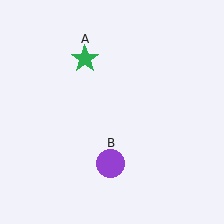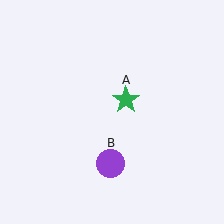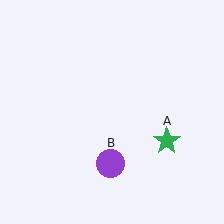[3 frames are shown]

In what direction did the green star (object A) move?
The green star (object A) moved down and to the right.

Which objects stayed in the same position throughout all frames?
Purple circle (object B) remained stationary.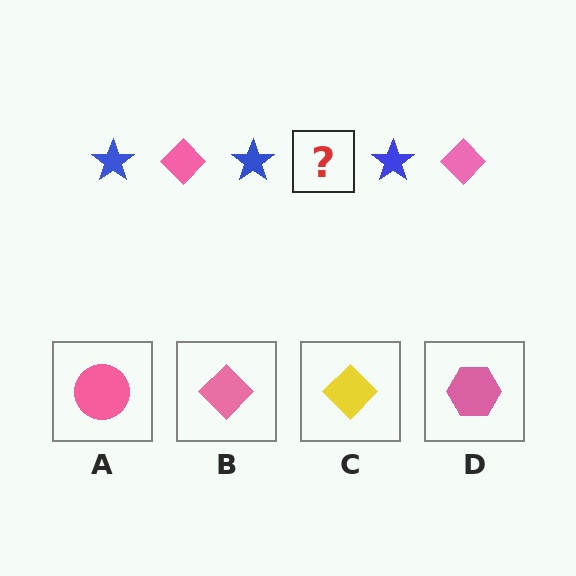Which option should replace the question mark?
Option B.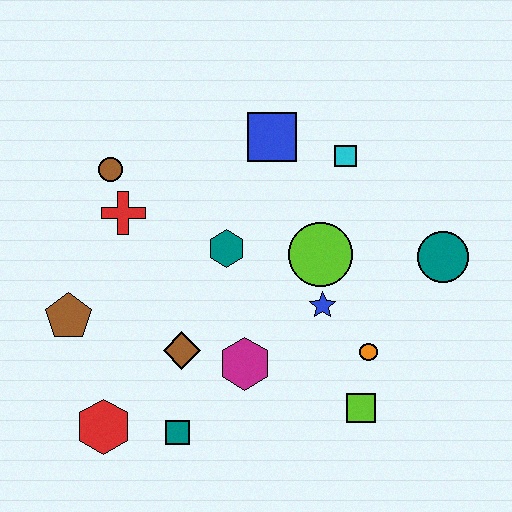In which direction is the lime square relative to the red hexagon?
The lime square is to the right of the red hexagon.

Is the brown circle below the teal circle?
No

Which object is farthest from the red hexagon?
The teal circle is farthest from the red hexagon.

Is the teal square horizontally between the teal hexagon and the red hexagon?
Yes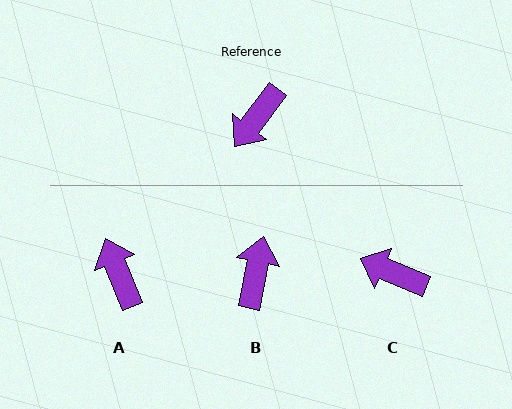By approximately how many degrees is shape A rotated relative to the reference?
Approximately 121 degrees clockwise.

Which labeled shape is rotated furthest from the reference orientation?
B, about 155 degrees away.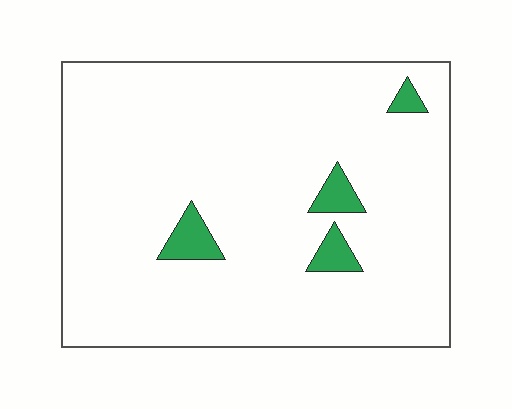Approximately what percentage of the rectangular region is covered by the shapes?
Approximately 5%.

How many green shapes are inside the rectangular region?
4.